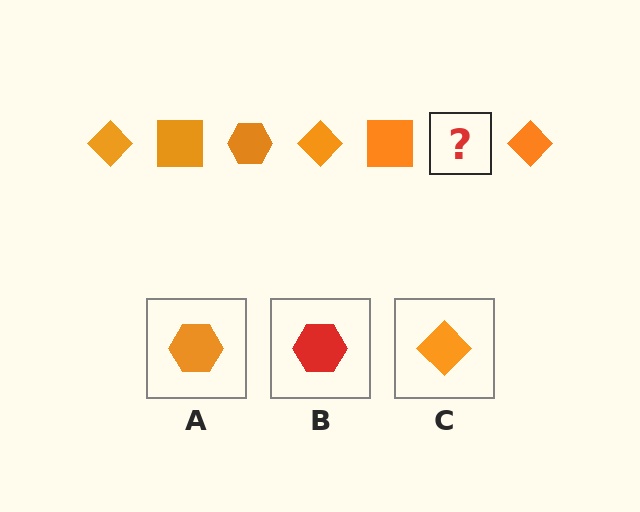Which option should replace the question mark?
Option A.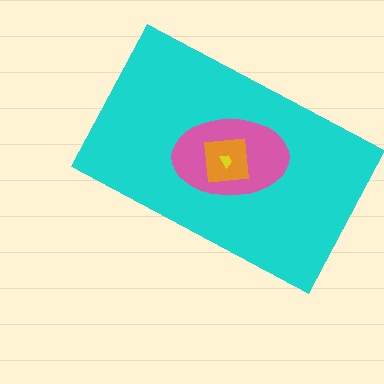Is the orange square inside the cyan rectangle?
Yes.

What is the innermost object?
The yellow trapezoid.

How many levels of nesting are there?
4.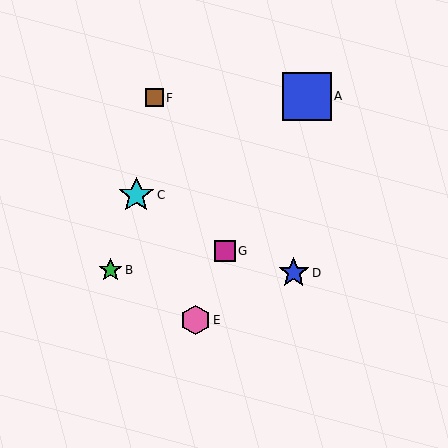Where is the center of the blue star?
The center of the blue star is at (294, 273).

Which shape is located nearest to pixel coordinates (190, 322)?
The pink hexagon (labeled E) at (196, 320) is nearest to that location.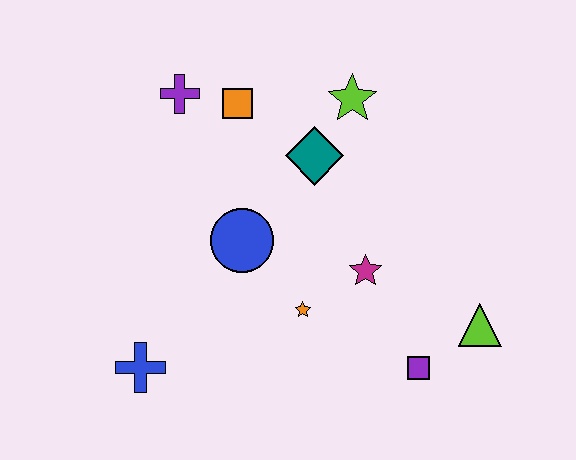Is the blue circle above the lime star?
No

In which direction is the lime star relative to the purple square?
The lime star is above the purple square.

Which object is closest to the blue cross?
The blue circle is closest to the blue cross.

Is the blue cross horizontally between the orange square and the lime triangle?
No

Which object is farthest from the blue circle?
The lime triangle is farthest from the blue circle.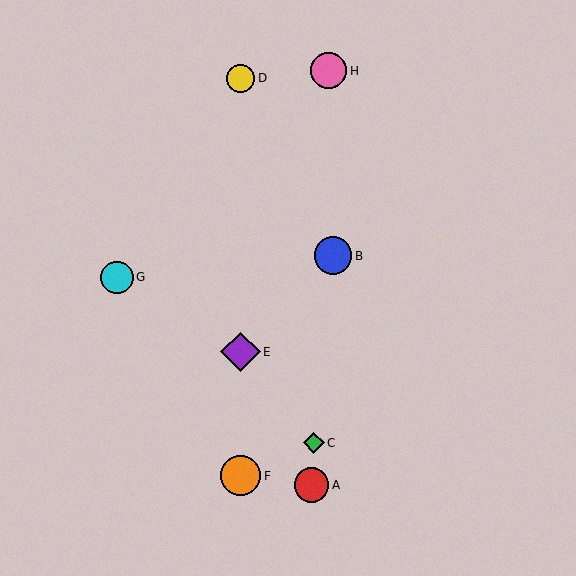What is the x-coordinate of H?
Object H is at x≈328.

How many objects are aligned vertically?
3 objects (D, E, F) are aligned vertically.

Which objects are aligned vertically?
Objects D, E, F are aligned vertically.